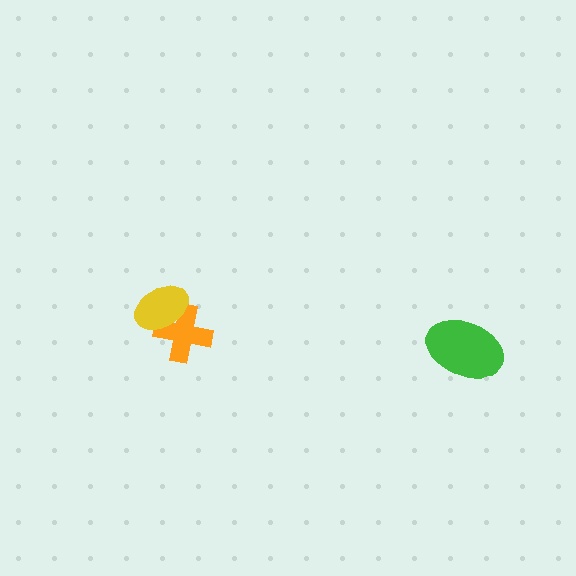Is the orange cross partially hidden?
Yes, it is partially covered by another shape.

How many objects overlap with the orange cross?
1 object overlaps with the orange cross.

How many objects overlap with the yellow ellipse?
1 object overlaps with the yellow ellipse.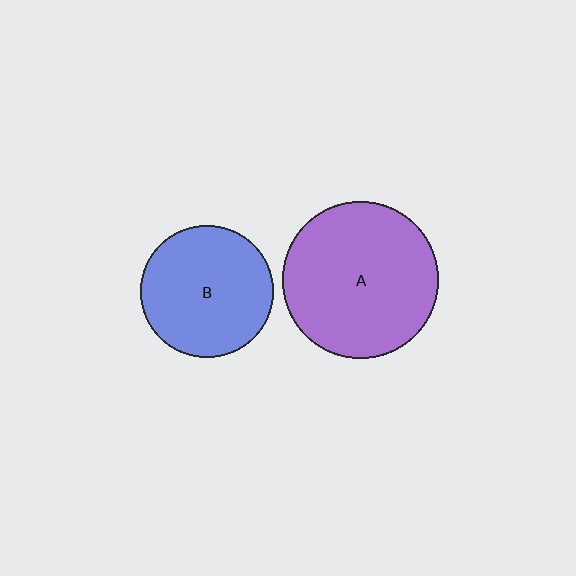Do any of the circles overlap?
No, none of the circles overlap.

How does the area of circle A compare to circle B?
Approximately 1.4 times.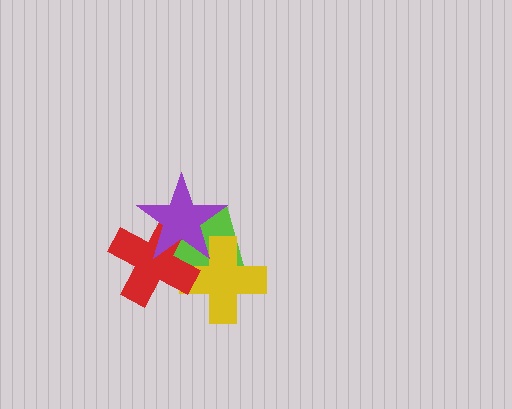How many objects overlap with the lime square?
3 objects overlap with the lime square.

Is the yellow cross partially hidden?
Yes, it is partially covered by another shape.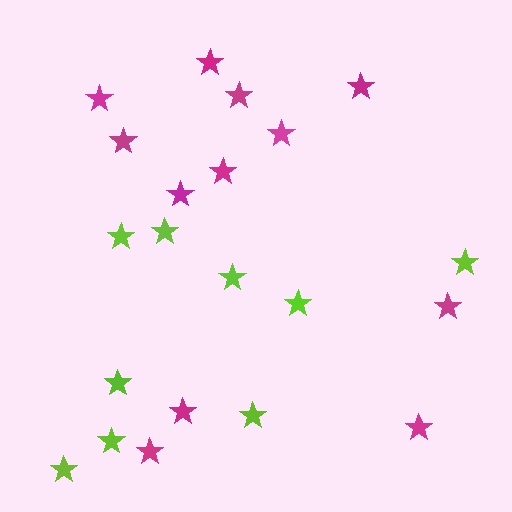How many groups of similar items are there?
There are 2 groups: one group of lime stars (9) and one group of magenta stars (12).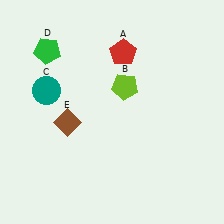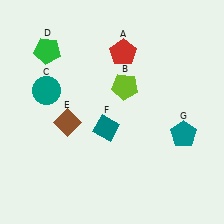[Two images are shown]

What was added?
A teal diamond (F), a teal pentagon (G) were added in Image 2.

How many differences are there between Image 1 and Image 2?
There are 2 differences between the two images.